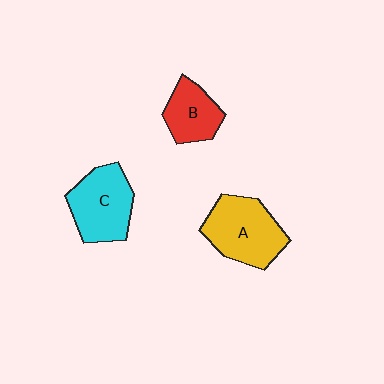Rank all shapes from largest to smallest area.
From largest to smallest: A (yellow), C (cyan), B (red).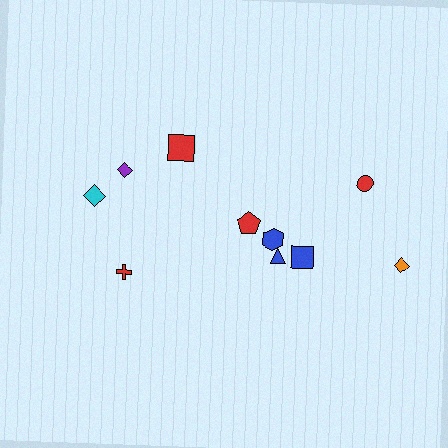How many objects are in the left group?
There are 4 objects.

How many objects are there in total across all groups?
There are 10 objects.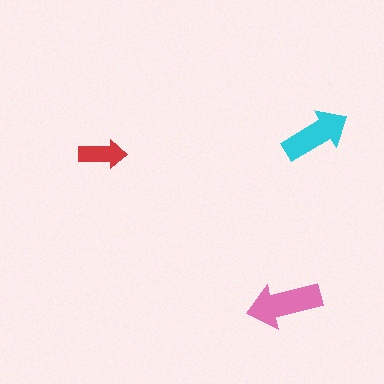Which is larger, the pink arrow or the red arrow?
The pink one.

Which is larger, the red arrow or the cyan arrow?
The cyan one.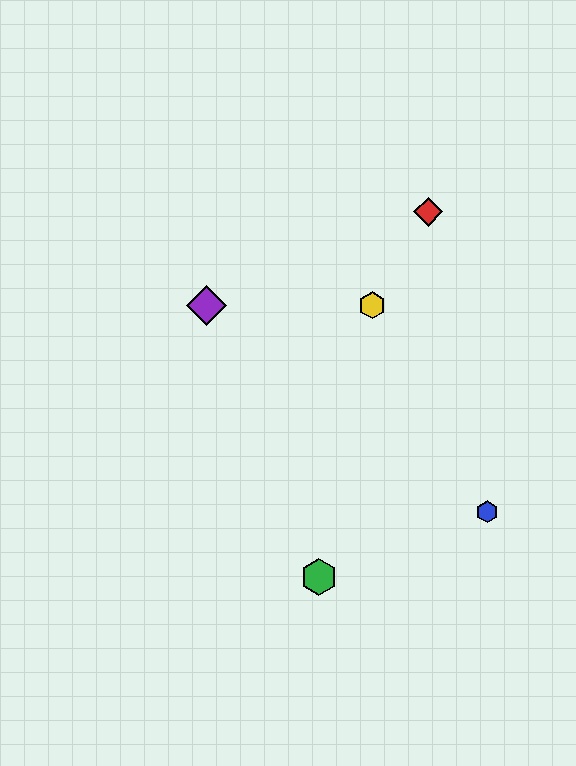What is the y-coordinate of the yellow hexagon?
The yellow hexagon is at y≈305.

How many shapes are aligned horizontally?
2 shapes (the yellow hexagon, the purple diamond) are aligned horizontally.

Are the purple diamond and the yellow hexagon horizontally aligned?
Yes, both are at y≈305.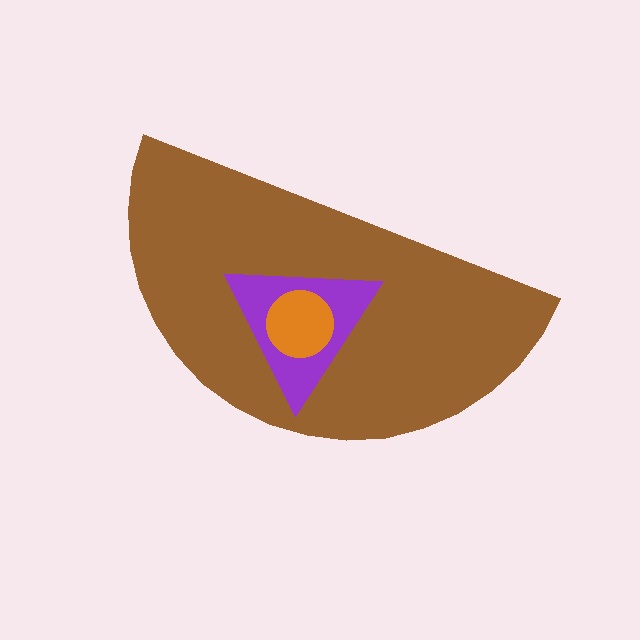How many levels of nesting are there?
3.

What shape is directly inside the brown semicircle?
The purple triangle.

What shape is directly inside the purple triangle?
The orange circle.